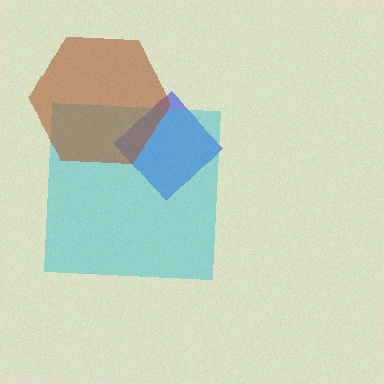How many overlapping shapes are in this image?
There are 3 overlapping shapes in the image.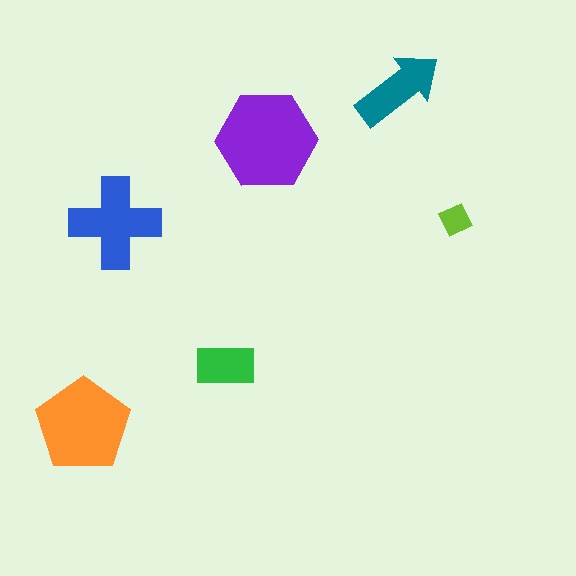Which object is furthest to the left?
The orange pentagon is leftmost.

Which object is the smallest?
The lime diamond.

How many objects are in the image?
There are 6 objects in the image.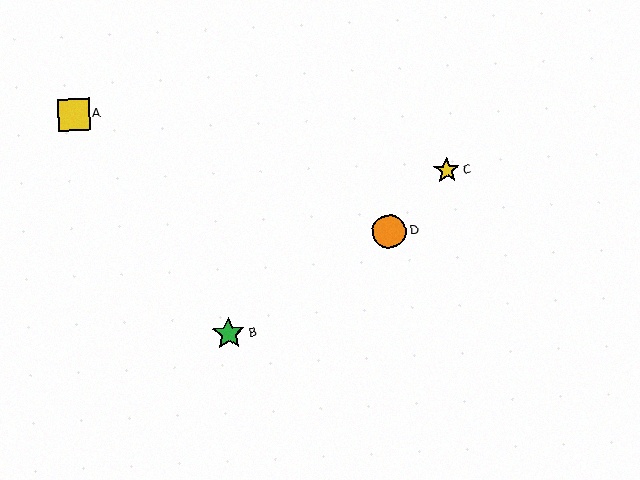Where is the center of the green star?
The center of the green star is at (229, 334).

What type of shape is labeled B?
Shape B is a green star.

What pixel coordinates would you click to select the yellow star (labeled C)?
Click at (447, 171) to select the yellow star C.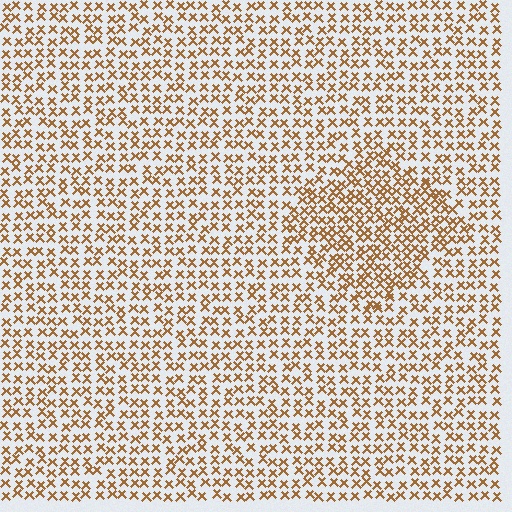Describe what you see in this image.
The image contains small brown elements arranged at two different densities. A diamond-shaped region is visible where the elements are more densely packed than the surrounding area.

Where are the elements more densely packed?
The elements are more densely packed inside the diamond boundary.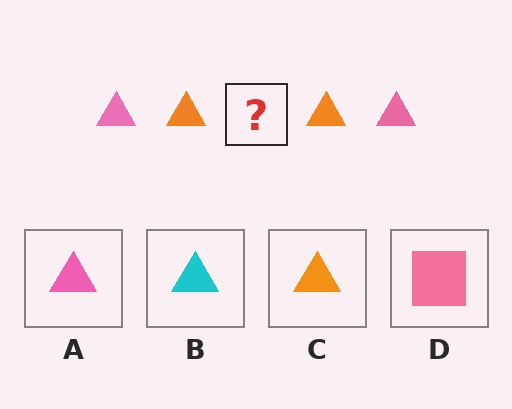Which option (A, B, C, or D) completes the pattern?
A.